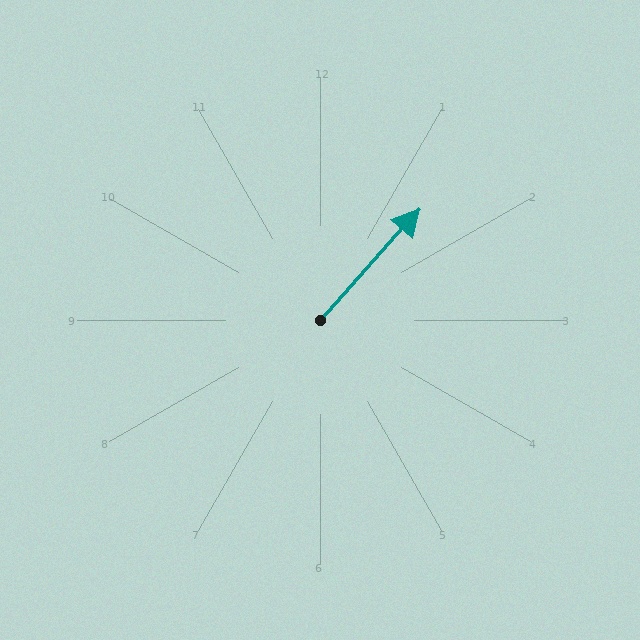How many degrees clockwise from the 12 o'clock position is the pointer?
Approximately 42 degrees.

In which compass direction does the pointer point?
Northeast.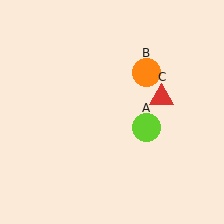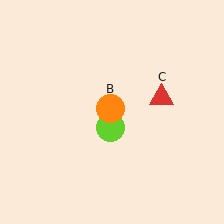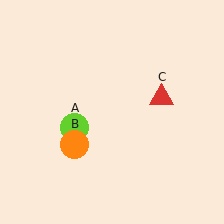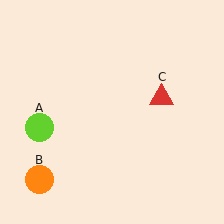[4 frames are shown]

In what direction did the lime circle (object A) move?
The lime circle (object A) moved left.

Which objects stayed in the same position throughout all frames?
Red triangle (object C) remained stationary.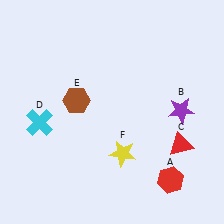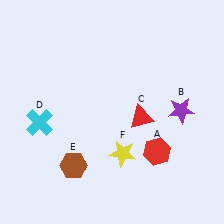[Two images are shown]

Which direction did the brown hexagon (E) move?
The brown hexagon (E) moved down.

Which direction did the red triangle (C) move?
The red triangle (C) moved left.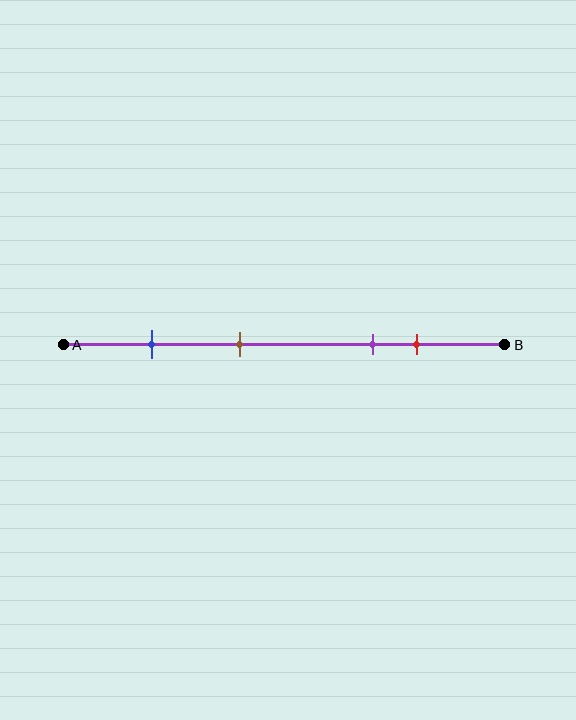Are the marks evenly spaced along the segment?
No, the marks are not evenly spaced.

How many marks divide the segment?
There are 4 marks dividing the segment.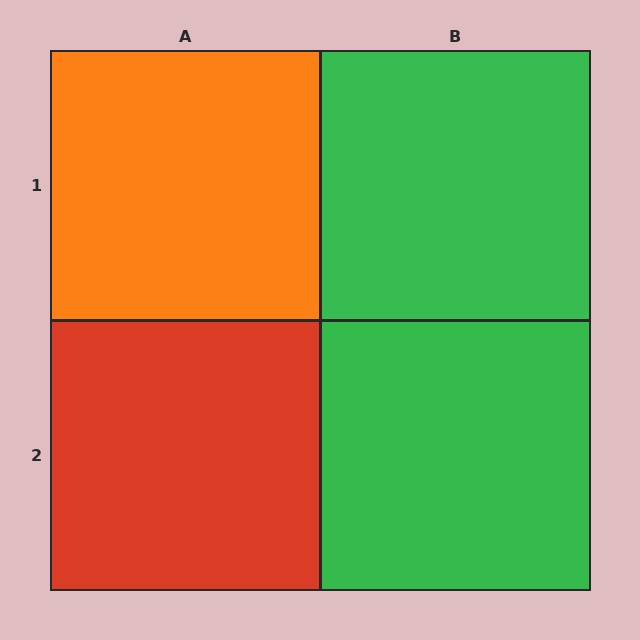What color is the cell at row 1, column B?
Green.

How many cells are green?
2 cells are green.